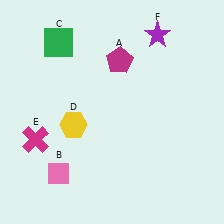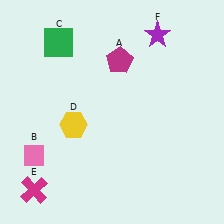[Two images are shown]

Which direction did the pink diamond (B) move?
The pink diamond (B) moved left.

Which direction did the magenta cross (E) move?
The magenta cross (E) moved down.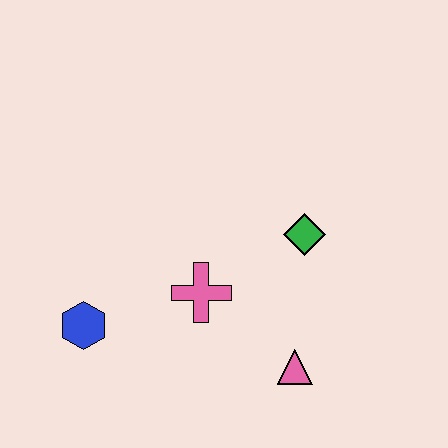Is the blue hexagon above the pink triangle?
Yes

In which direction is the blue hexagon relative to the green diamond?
The blue hexagon is to the left of the green diamond.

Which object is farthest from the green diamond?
The blue hexagon is farthest from the green diamond.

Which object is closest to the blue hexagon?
The pink cross is closest to the blue hexagon.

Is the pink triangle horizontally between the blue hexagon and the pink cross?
No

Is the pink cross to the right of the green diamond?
No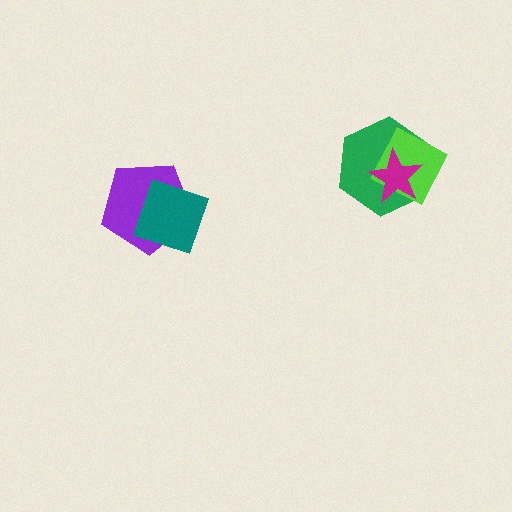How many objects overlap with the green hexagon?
2 objects overlap with the green hexagon.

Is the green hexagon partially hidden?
Yes, it is partially covered by another shape.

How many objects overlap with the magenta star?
2 objects overlap with the magenta star.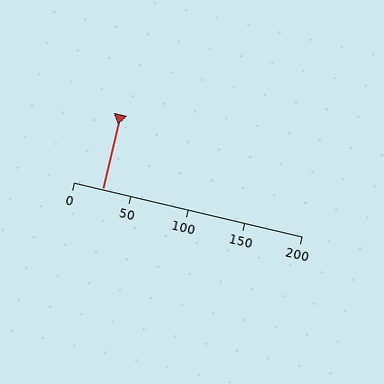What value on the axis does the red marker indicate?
The marker indicates approximately 25.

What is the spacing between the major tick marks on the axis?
The major ticks are spaced 50 apart.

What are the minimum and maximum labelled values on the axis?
The axis runs from 0 to 200.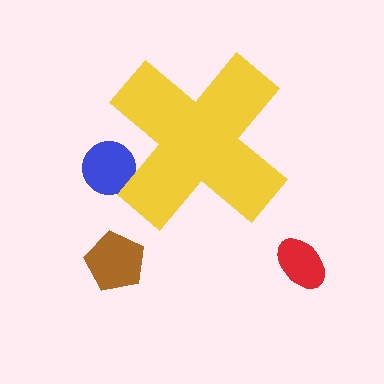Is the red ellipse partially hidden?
No, the red ellipse is fully visible.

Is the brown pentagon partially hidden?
No, the brown pentagon is fully visible.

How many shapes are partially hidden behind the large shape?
1 shape is partially hidden.